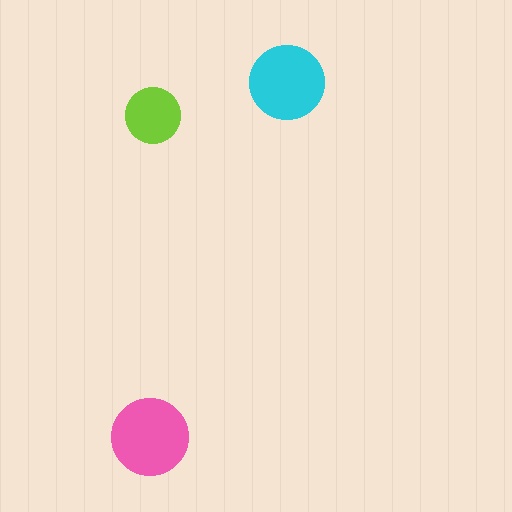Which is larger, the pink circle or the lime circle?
The pink one.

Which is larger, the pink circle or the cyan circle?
The pink one.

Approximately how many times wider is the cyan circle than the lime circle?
About 1.5 times wider.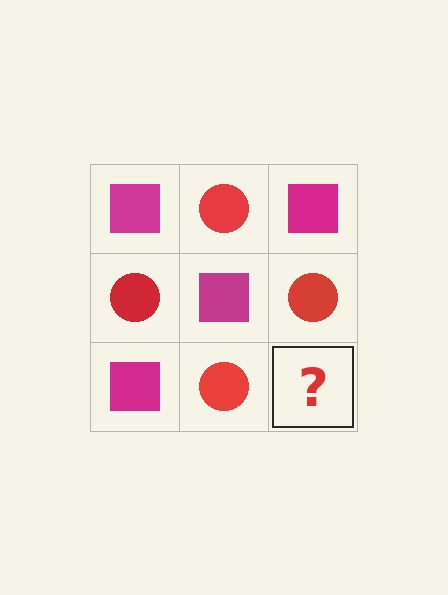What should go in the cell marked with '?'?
The missing cell should contain a magenta square.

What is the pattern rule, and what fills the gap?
The rule is that it alternates magenta square and red circle in a checkerboard pattern. The gap should be filled with a magenta square.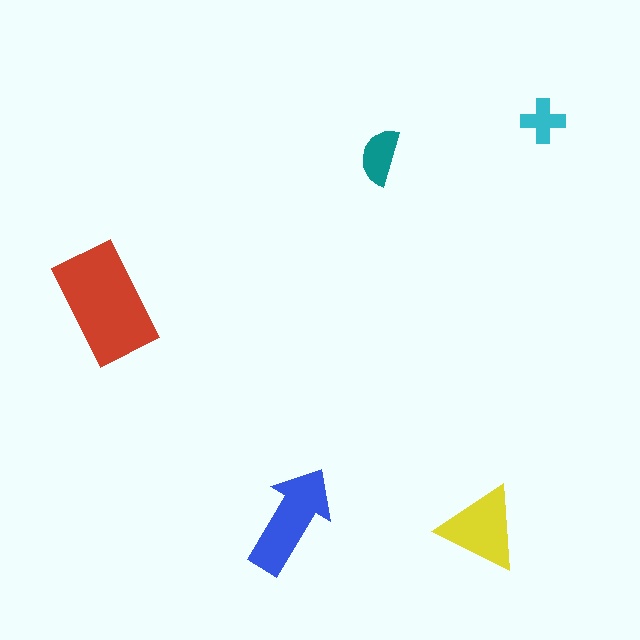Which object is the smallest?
The cyan cross.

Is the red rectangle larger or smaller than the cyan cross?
Larger.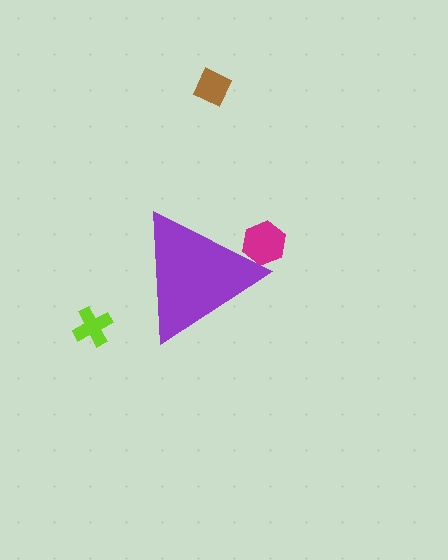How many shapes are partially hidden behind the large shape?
1 shape is partially hidden.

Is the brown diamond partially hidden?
No, the brown diamond is fully visible.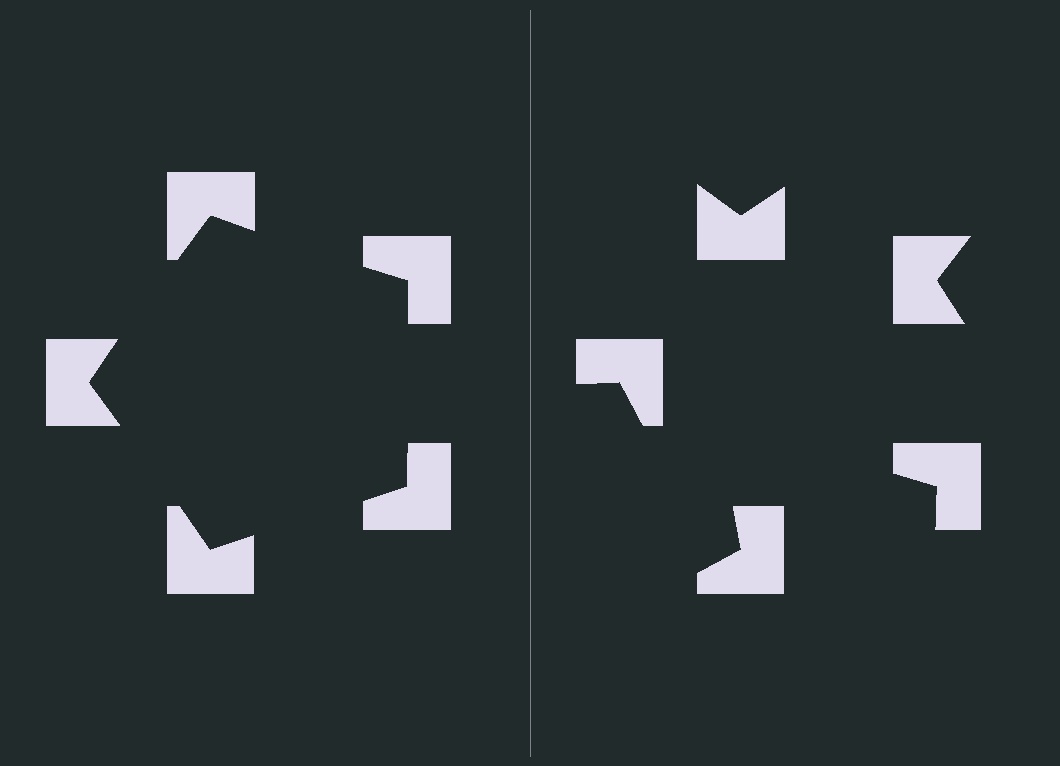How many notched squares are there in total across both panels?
10 — 5 on each side.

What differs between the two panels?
The notched squares are positioned identically on both sides; only the wedge orientations differ. On the left they align to a pentagon; on the right they are misaligned.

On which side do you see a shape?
An illusory pentagon appears on the left side. On the right side the wedge cuts are rotated, so no coherent shape forms.